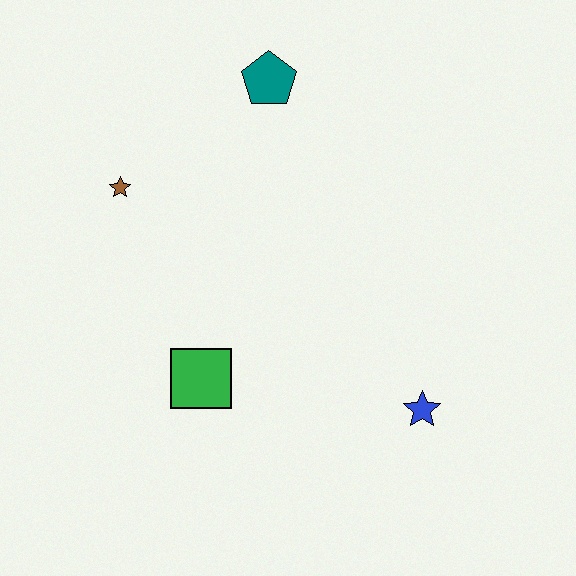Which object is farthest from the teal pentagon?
The blue star is farthest from the teal pentagon.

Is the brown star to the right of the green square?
No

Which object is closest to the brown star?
The teal pentagon is closest to the brown star.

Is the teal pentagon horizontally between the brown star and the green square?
No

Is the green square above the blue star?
Yes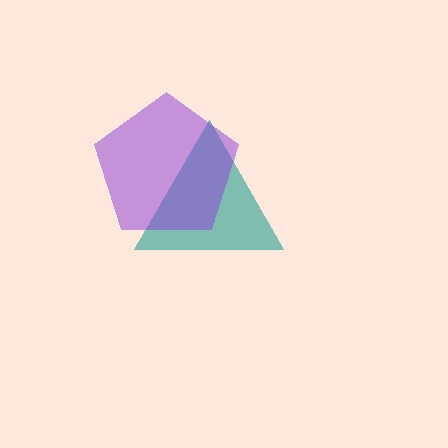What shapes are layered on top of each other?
The layered shapes are: a teal triangle, a purple pentagon.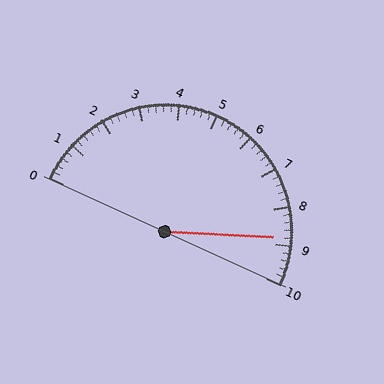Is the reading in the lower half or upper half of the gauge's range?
The reading is in the upper half of the range (0 to 10).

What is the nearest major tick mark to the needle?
The nearest major tick mark is 9.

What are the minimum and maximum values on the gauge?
The gauge ranges from 0 to 10.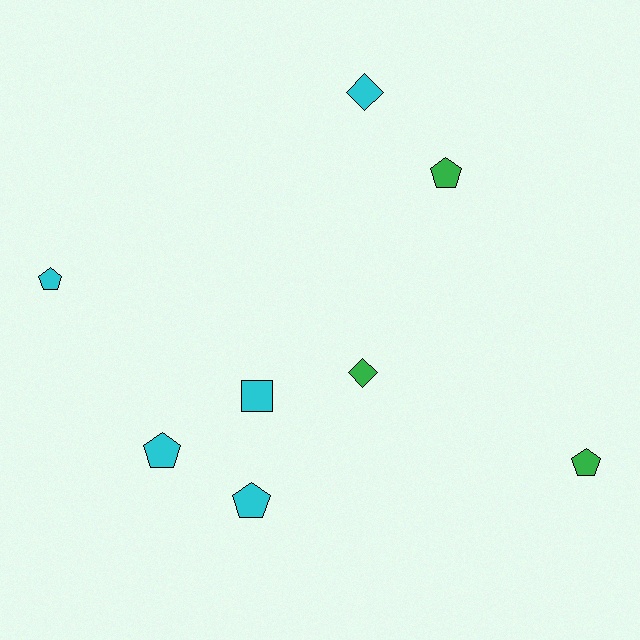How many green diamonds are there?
There is 1 green diamond.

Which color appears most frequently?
Cyan, with 5 objects.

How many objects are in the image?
There are 8 objects.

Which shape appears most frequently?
Pentagon, with 5 objects.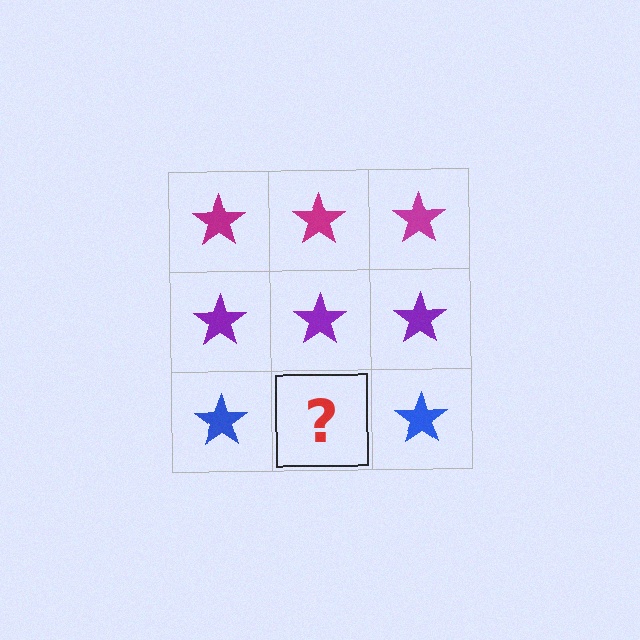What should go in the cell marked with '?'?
The missing cell should contain a blue star.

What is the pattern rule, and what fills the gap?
The rule is that each row has a consistent color. The gap should be filled with a blue star.